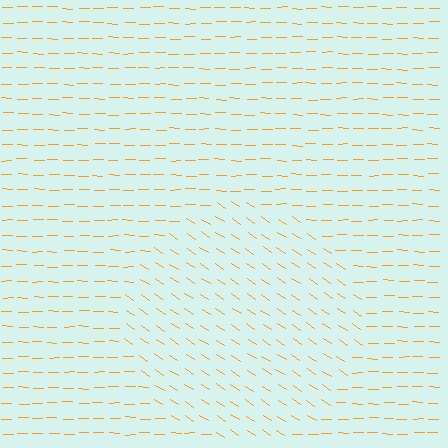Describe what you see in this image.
The image is filled with small orange line segments. A circle region in the image has lines oriented differently from the surrounding lines, creating a visible texture boundary.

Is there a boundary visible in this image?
Yes, there is a texture boundary formed by a change in line orientation.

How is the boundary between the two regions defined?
The boundary is defined purely by a change in line orientation (approximately 33 degrees difference). All lines are the same color and thickness.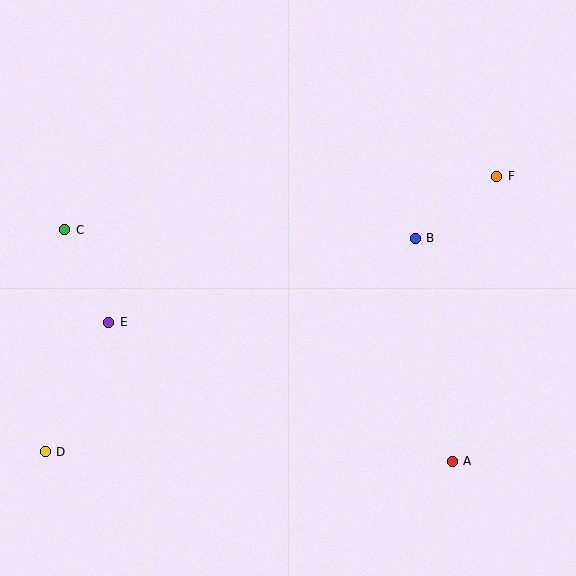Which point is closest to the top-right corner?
Point F is closest to the top-right corner.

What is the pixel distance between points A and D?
The distance between A and D is 407 pixels.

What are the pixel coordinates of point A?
Point A is at (452, 461).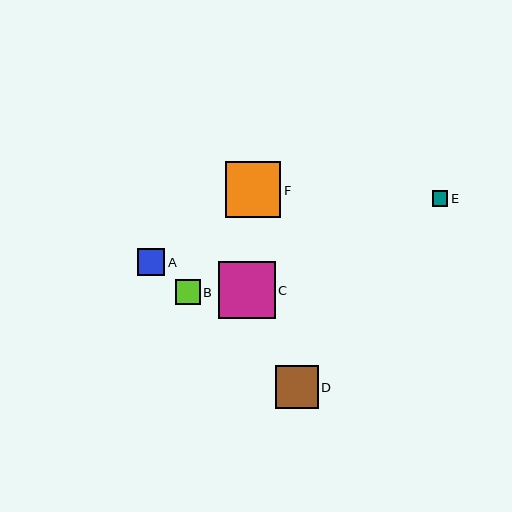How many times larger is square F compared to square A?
Square F is approximately 2.1 times the size of square A.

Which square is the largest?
Square C is the largest with a size of approximately 57 pixels.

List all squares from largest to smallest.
From largest to smallest: C, F, D, A, B, E.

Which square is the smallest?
Square E is the smallest with a size of approximately 15 pixels.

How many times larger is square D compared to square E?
Square D is approximately 2.8 times the size of square E.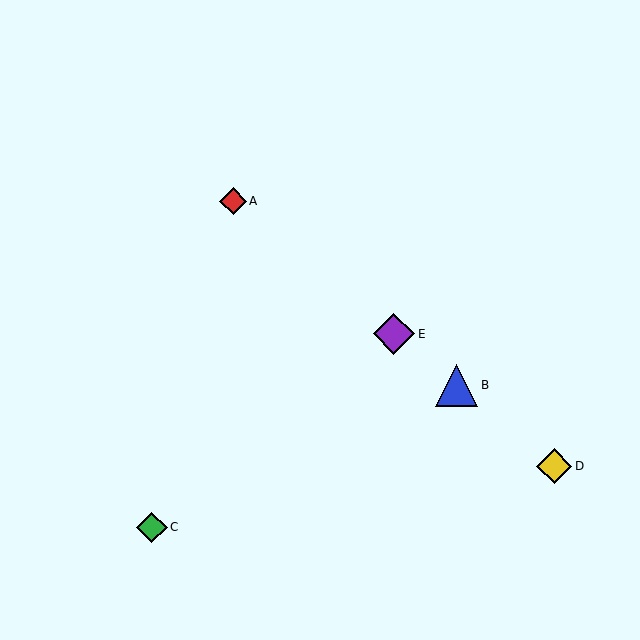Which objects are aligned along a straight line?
Objects A, B, D, E are aligned along a straight line.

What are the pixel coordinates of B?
Object B is at (456, 385).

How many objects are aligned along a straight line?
4 objects (A, B, D, E) are aligned along a straight line.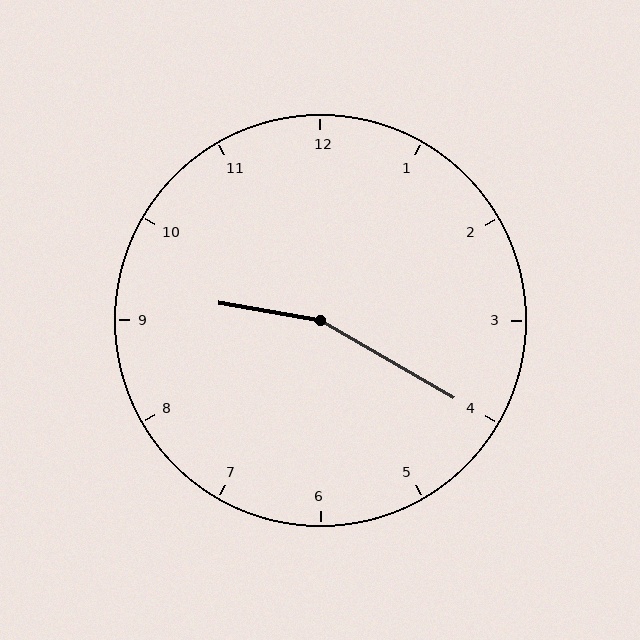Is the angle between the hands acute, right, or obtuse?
It is obtuse.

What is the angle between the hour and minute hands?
Approximately 160 degrees.